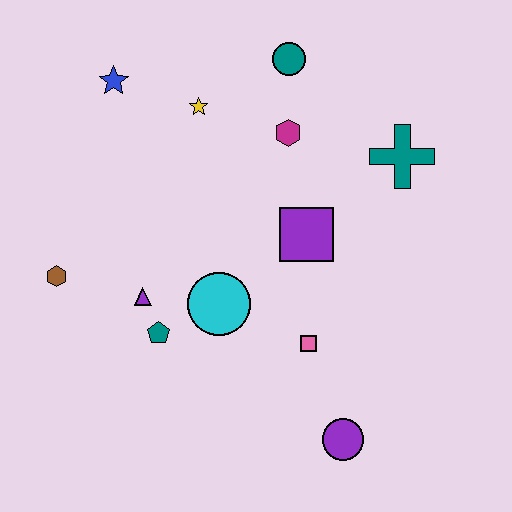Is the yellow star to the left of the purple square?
Yes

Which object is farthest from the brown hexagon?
The teal cross is farthest from the brown hexagon.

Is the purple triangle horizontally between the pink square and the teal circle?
No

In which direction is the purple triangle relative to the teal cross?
The purple triangle is to the left of the teal cross.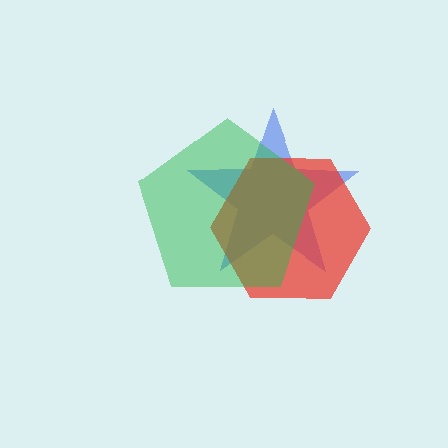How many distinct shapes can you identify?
There are 3 distinct shapes: a blue star, a red hexagon, a green pentagon.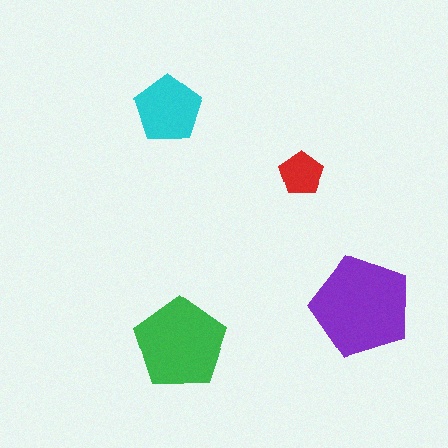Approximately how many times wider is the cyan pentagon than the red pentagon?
About 1.5 times wider.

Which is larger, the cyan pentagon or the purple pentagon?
The purple one.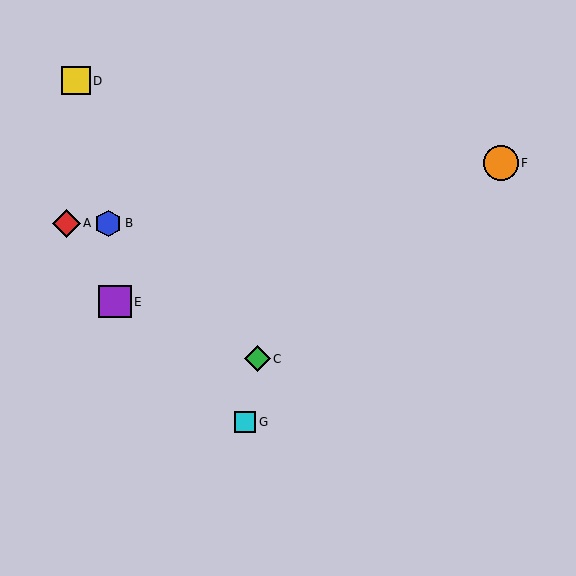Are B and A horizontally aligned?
Yes, both are at y≈223.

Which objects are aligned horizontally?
Objects A, B are aligned horizontally.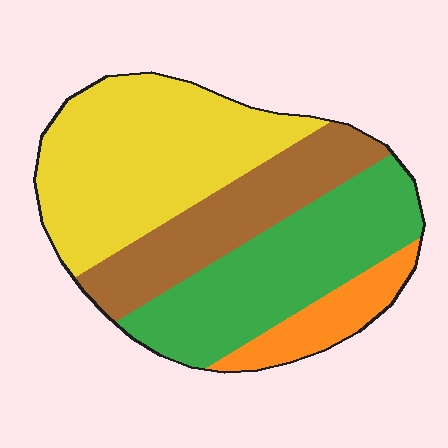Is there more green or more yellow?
Yellow.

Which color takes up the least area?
Orange, at roughly 10%.